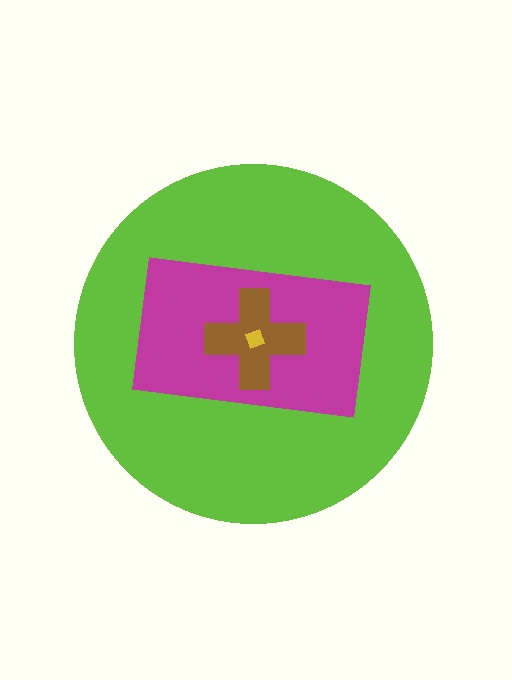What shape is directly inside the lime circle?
The magenta rectangle.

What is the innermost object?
The yellow diamond.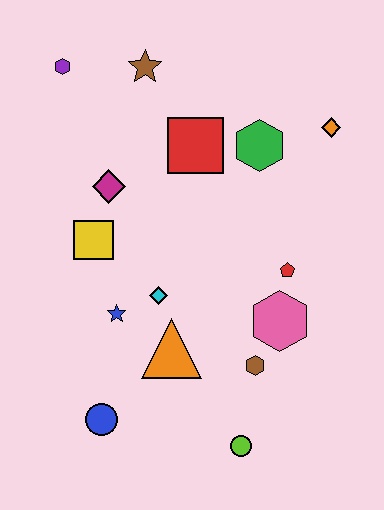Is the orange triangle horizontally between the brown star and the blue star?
No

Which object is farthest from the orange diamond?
The blue circle is farthest from the orange diamond.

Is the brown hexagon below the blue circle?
No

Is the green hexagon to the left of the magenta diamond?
No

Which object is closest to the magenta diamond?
The yellow square is closest to the magenta diamond.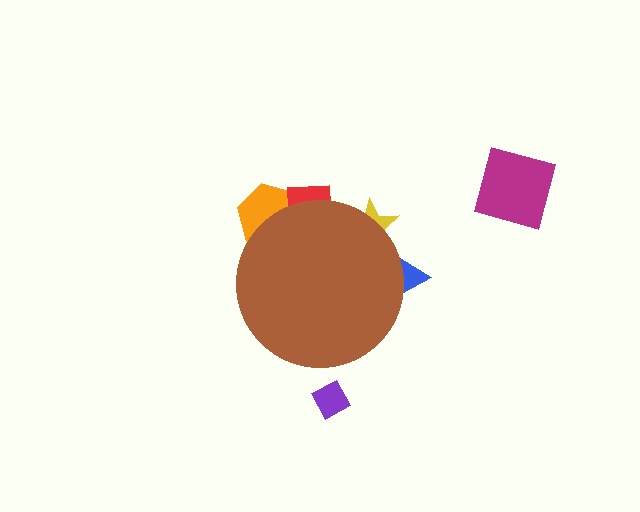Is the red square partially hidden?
Yes, the red square is partially hidden behind the brown circle.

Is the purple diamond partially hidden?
No, the purple diamond is fully visible.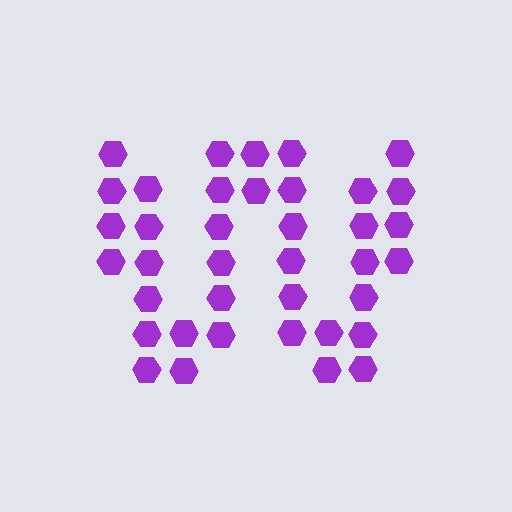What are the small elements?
The small elements are hexagons.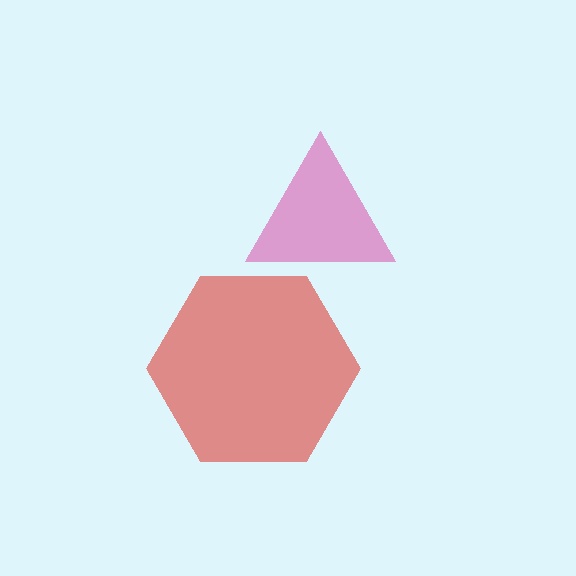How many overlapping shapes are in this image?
There are 2 overlapping shapes in the image.